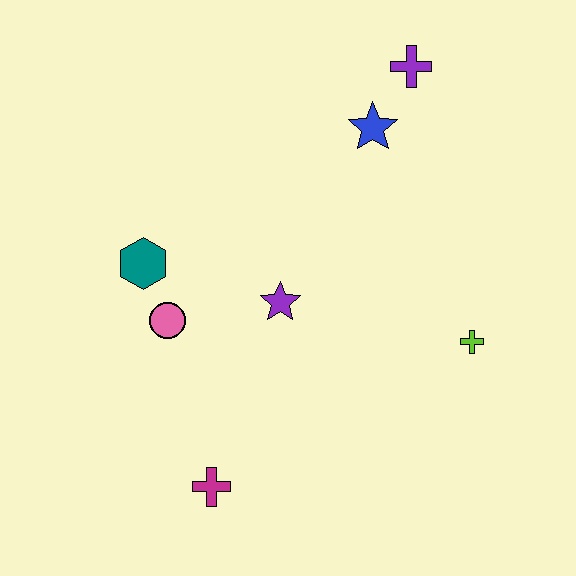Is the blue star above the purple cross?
No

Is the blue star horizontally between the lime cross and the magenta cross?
Yes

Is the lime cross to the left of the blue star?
No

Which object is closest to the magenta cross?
The pink circle is closest to the magenta cross.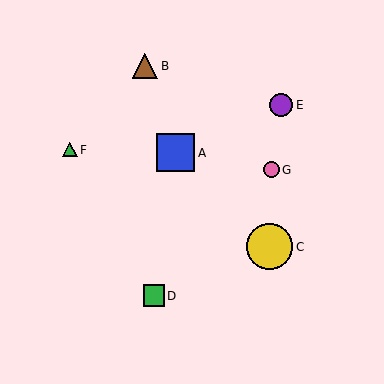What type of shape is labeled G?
Shape G is a pink circle.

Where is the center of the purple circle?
The center of the purple circle is at (281, 105).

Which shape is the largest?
The yellow circle (labeled C) is the largest.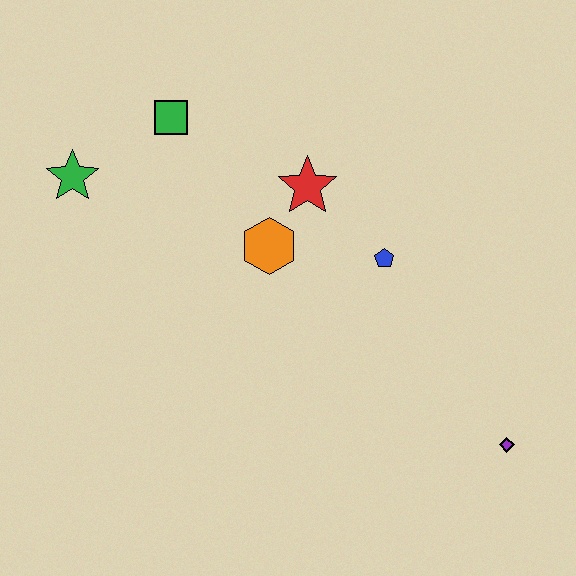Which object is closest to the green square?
The green star is closest to the green square.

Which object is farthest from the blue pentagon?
The green star is farthest from the blue pentagon.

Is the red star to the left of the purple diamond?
Yes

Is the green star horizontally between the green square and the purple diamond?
No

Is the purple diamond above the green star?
No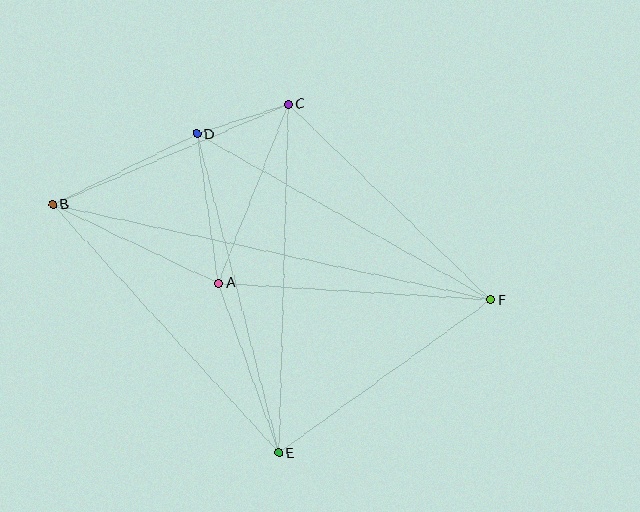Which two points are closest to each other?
Points C and D are closest to each other.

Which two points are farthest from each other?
Points B and F are farthest from each other.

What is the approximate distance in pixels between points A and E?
The distance between A and E is approximately 180 pixels.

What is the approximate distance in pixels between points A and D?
The distance between A and D is approximately 151 pixels.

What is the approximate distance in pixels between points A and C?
The distance between A and C is approximately 192 pixels.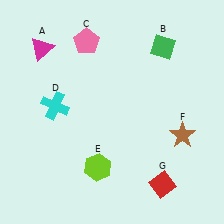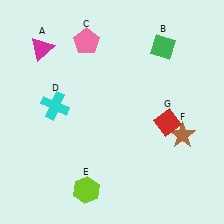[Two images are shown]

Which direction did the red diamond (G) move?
The red diamond (G) moved up.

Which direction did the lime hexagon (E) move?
The lime hexagon (E) moved down.